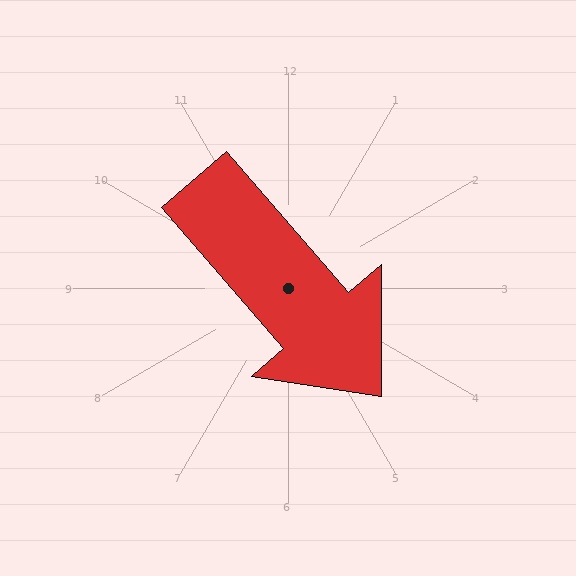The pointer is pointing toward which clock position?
Roughly 5 o'clock.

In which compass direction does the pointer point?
Southeast.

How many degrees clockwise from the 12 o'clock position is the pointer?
Approximately 139 degrees.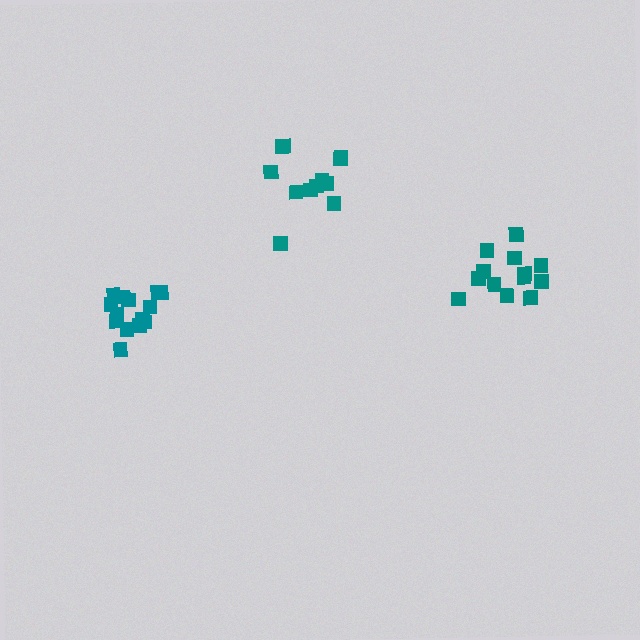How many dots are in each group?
Group 1: 14 dots, Group 2: 12 dots, Group 3: 13 dots (39 total).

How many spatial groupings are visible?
There are 3 spatial groupings.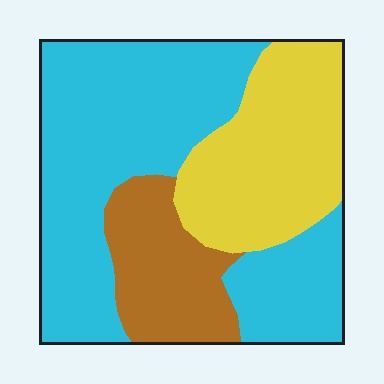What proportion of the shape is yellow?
Yellow covers roughly 30% of the shape.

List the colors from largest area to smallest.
From largest to smallest: cyan, yellow, brown.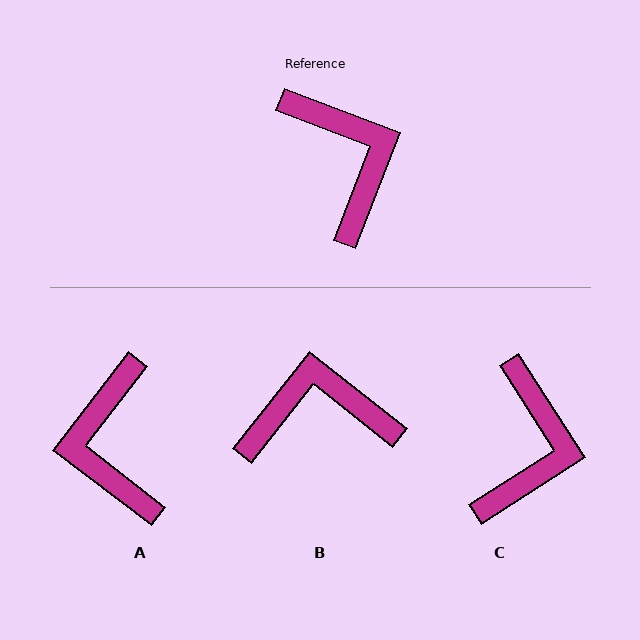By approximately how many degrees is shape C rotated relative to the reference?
Approximately 37 degrees clockwise.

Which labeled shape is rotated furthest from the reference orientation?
A, about 163 degrees away.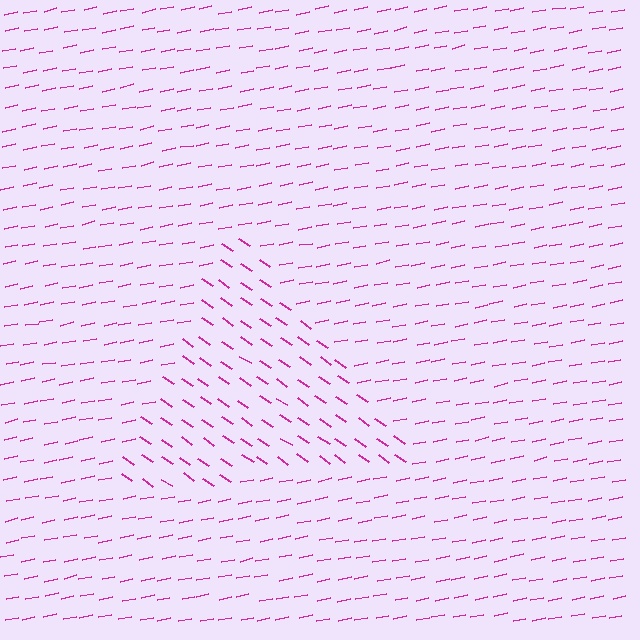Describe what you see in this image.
The image is filled with small magenta line segments. A triangle region in the image has lines oriented differently from the surrounding lines, creating a visible texture boundary.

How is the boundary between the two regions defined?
The boundary is defined purely by a change in line orientation (approximately 45 degrees difference). All lines are the same color and thickness.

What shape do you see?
I see a triangle.